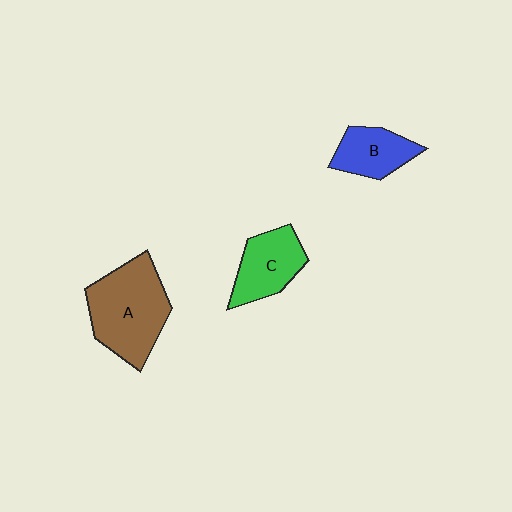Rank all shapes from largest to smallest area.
From largest to smallest: A (brown), C (green), B (blue).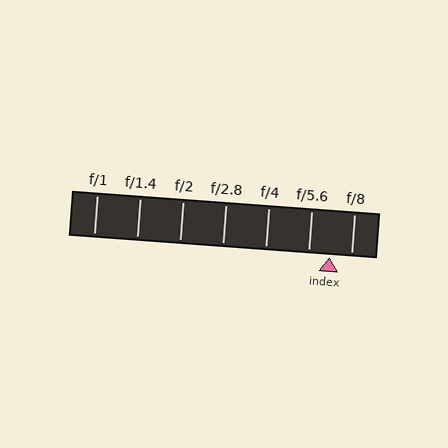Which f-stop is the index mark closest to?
The index mark is closest to f/5.6.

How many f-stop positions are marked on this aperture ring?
There are 7 f-stop positions marked.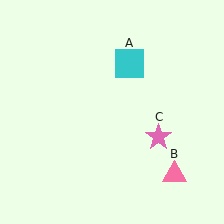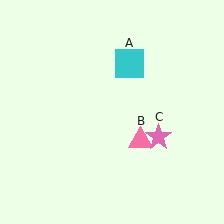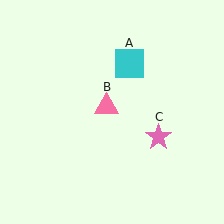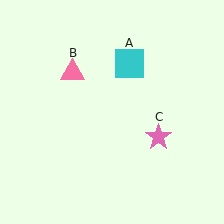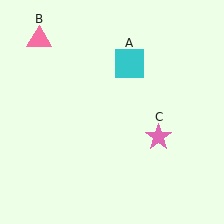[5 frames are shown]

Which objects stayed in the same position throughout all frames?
Cyan square (object A) and pink star (object C) remained stationary.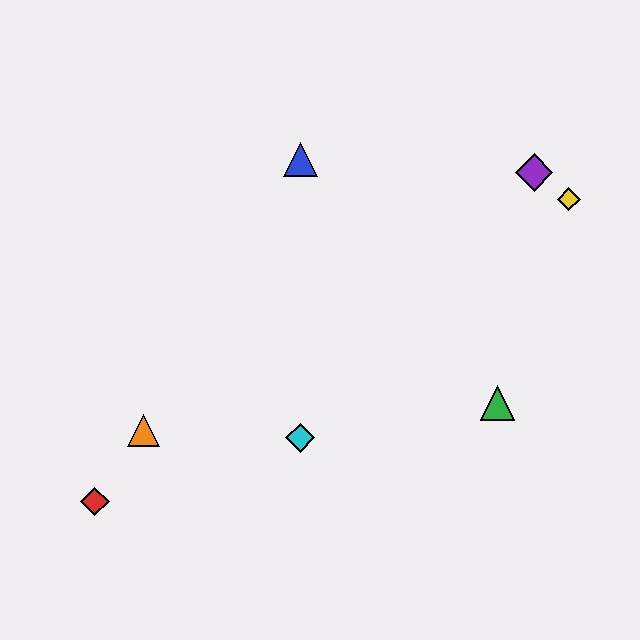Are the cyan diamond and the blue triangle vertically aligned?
Yes, both are at x≈300.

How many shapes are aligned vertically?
2 shapes (the blue triangle, the cyan diamond) are aligned vertically.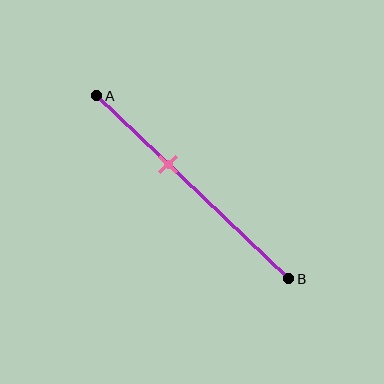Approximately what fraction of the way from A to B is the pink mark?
The pink mark is approximately 40% of the way from A to B.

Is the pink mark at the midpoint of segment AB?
No, the mark is at about 40% from A, not at the 50% midpoint.